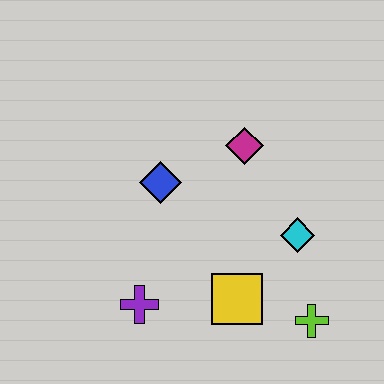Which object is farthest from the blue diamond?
The lime cross is farthest from the blue diamond.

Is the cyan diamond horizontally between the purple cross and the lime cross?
Yes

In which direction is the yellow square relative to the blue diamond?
The yellow square is below the blue diamond.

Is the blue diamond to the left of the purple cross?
No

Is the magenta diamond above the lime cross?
Yes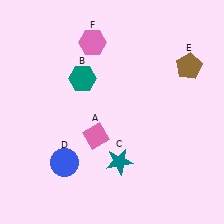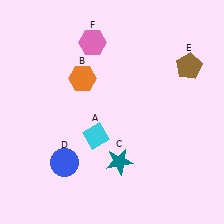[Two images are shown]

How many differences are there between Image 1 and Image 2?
There are 2 differences between the two images.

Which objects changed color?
A changed from pink to cyan. B changed from teal to orange.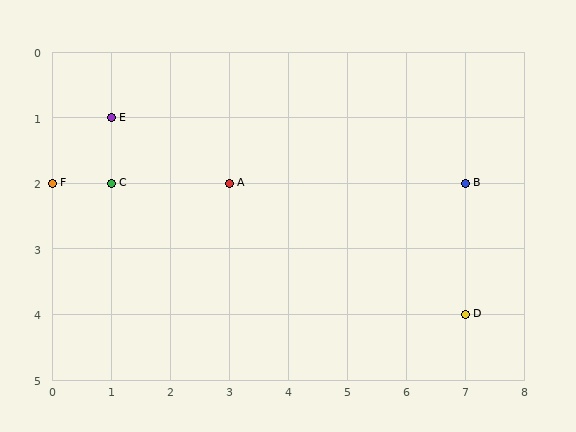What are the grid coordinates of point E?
Point E is at grid coordinates (1, 1).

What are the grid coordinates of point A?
Point A is at grid coordinates (3, 2).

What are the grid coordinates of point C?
Point C is at grid coordinates (1, 2).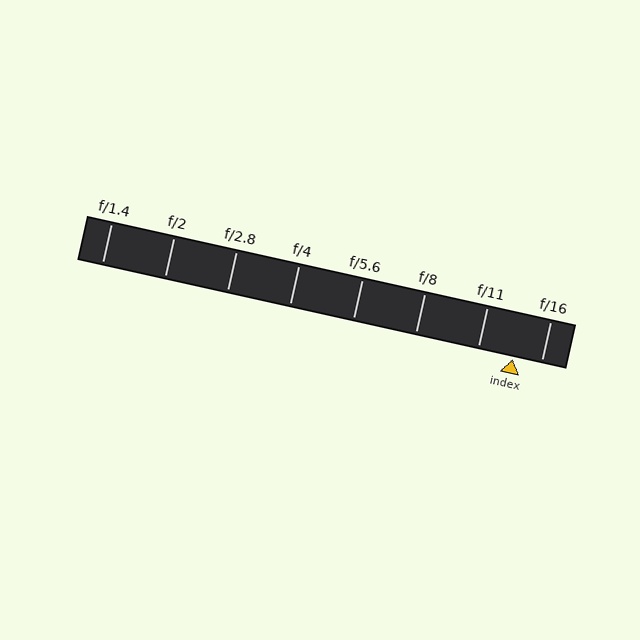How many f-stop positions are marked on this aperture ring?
There are 8 f-stop positions marked.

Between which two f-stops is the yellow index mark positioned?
The index mark is between f/11 and f/16.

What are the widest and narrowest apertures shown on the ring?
The widest aperture shown is f/1.4 and the narrowest is f/16.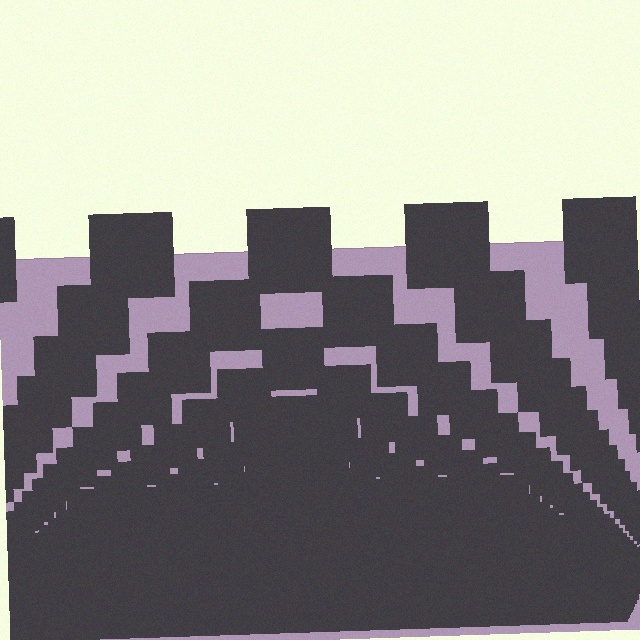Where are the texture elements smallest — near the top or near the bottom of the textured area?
Near the bottom.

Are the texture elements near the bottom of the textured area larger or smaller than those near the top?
Smaller. The gradient is inverted — elements near the bottom are smaller and denser.